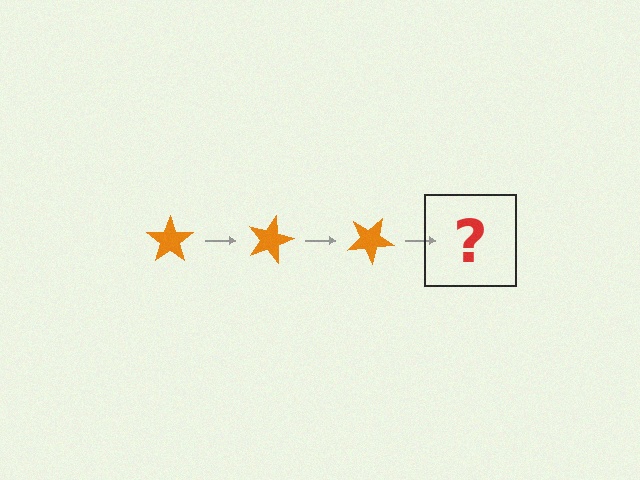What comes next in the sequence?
The next element should be an orange star rotated 45 degrees.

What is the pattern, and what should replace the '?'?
The pattern is that the star rotates 15 degrees each step. The '?' should be an orange star rotated 45 degrees.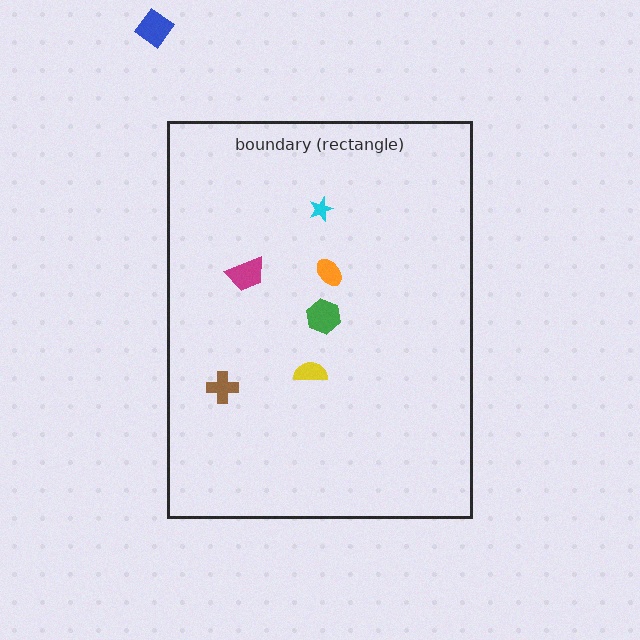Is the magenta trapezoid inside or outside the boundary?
Inside.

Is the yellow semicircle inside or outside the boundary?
Inside.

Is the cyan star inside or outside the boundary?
Inside.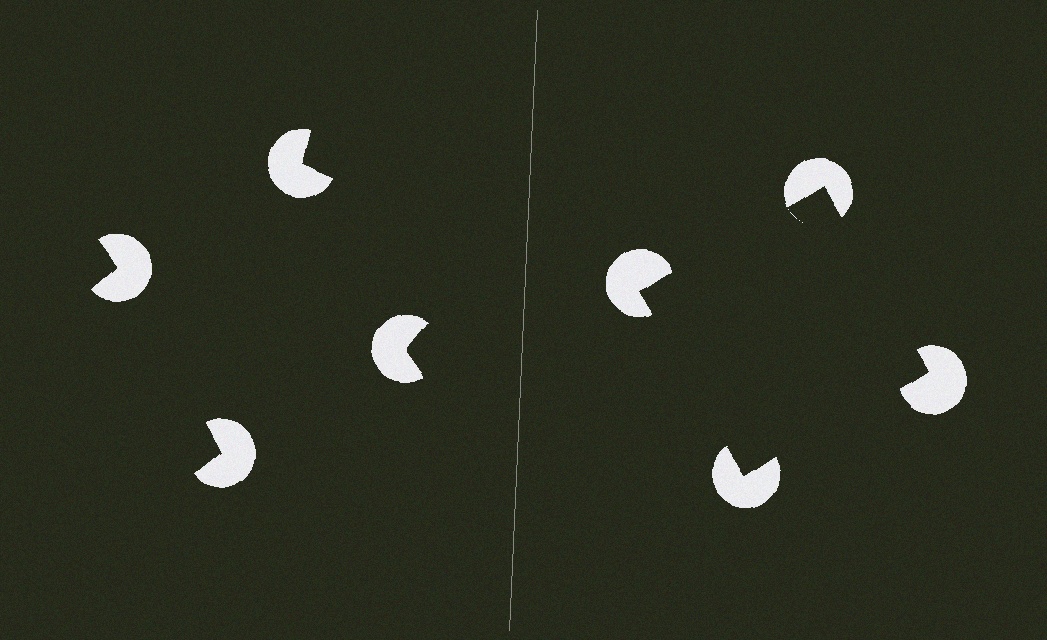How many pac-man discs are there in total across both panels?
8 — 4 on each side.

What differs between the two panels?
The pac-man discs are positioned identically on both sides; only the wedge orientations differ. On the right they align to a square; on the left they are misaligned.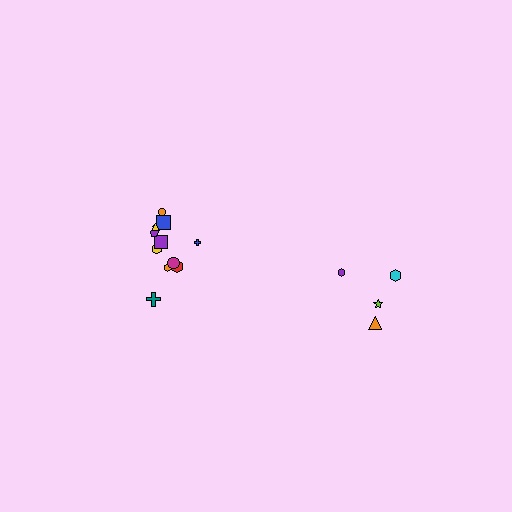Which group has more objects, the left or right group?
The left group.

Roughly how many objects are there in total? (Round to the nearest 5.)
Roughly 15 objects in total.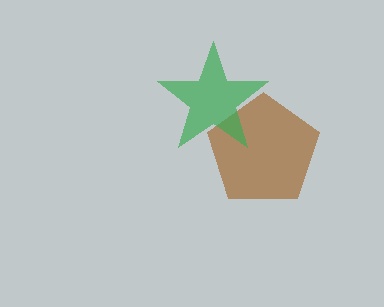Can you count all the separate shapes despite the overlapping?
Yes, there are 2 separate shapes.